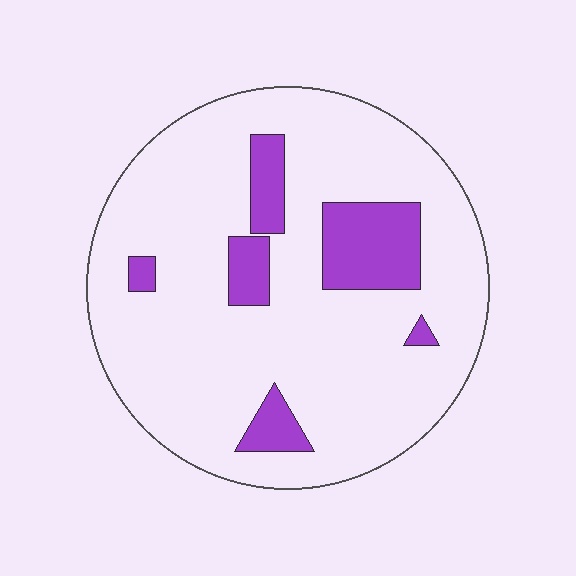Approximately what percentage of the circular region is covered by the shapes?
Approximately 15%.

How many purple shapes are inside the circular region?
6.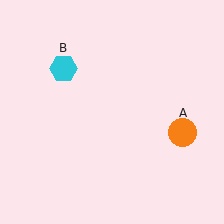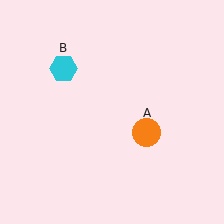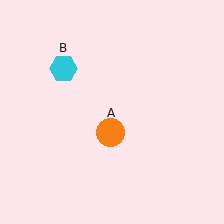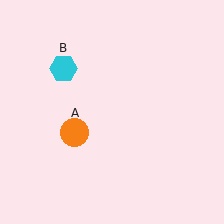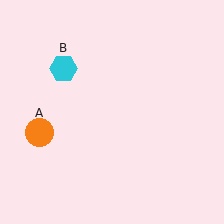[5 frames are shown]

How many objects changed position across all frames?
1 object changed position: orange circle (object A).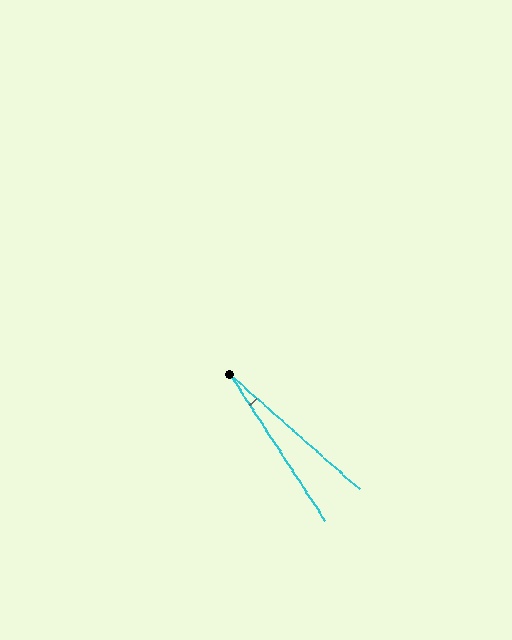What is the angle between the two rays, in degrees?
Approximately 15 degrees.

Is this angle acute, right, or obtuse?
It is acute.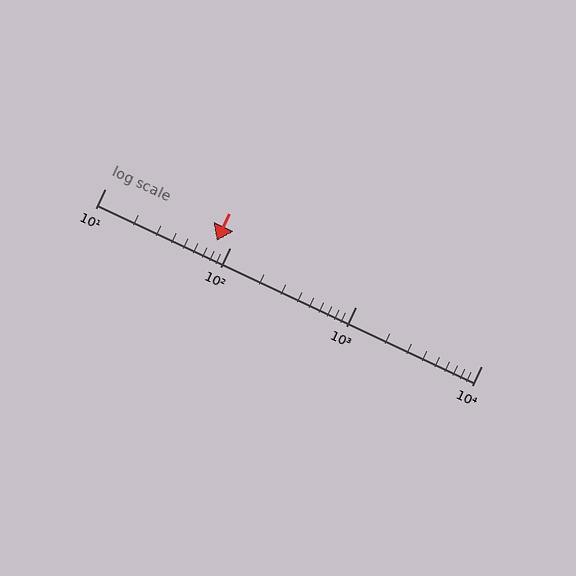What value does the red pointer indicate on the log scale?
The pointer indicates approximately 78.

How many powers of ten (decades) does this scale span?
The scale spans 3 decades, from 10 to 10000.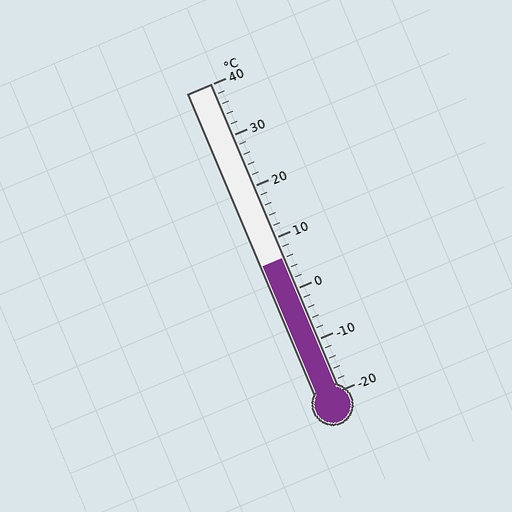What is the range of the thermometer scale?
The thermometer scale ranges from -20°C to 40°C.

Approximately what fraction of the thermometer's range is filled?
The thermometer is filled to approximately 45% of its range.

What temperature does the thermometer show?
The thermometer shows approximately 6°C.